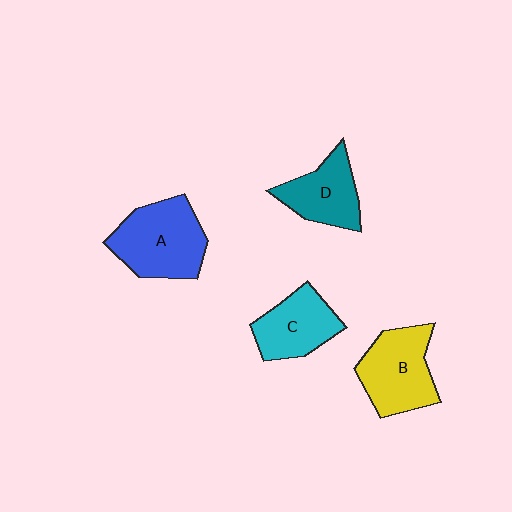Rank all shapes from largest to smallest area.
From largest to smallest: A (blue), B (yellow), C (cyan), D (teal).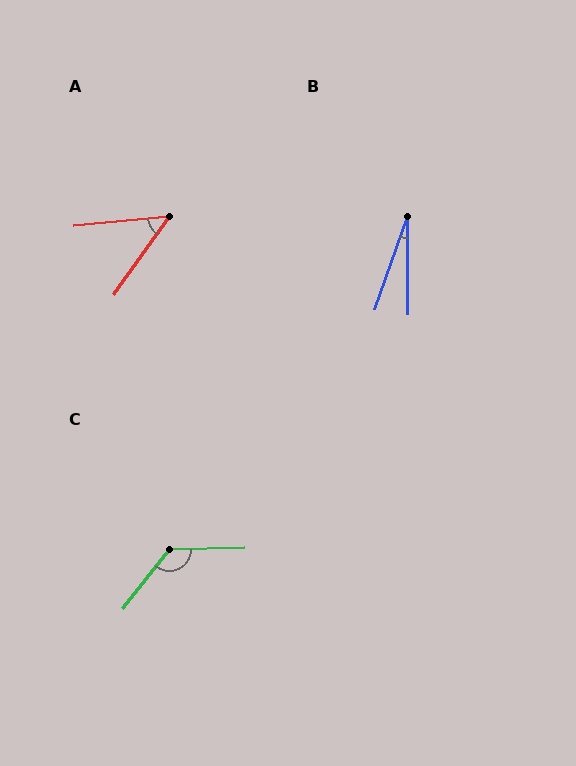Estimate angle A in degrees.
Approximately 49 degrees.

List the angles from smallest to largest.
B (20°), A (49°), C (130°).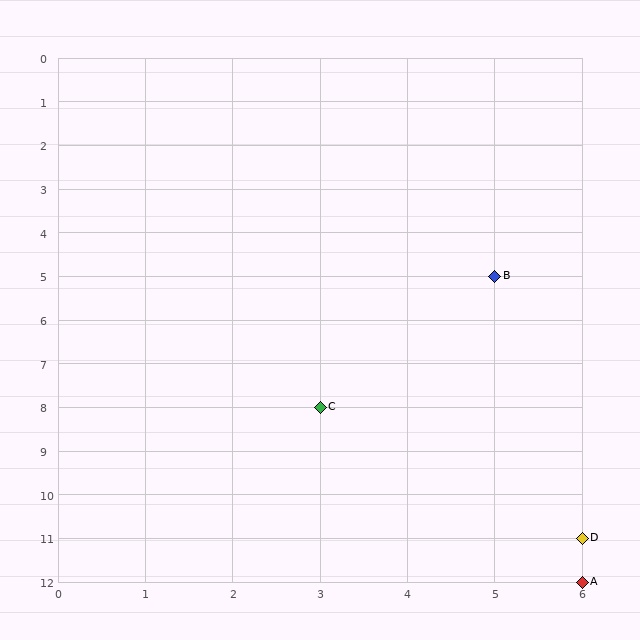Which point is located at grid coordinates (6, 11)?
Point D is at (6, 11).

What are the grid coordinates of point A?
Point A is at grid coordinates (6, 12).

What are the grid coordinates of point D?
Point D is at grid coordinates (6, 11).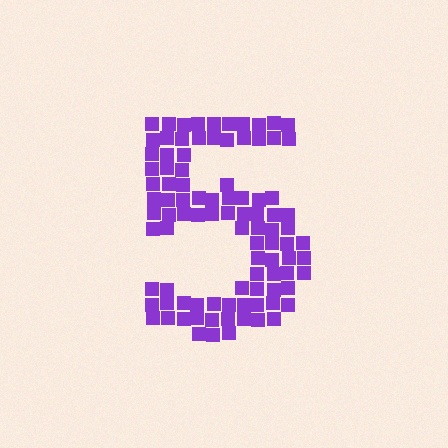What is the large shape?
The large shape is the digit 5.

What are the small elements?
The small elements are squares.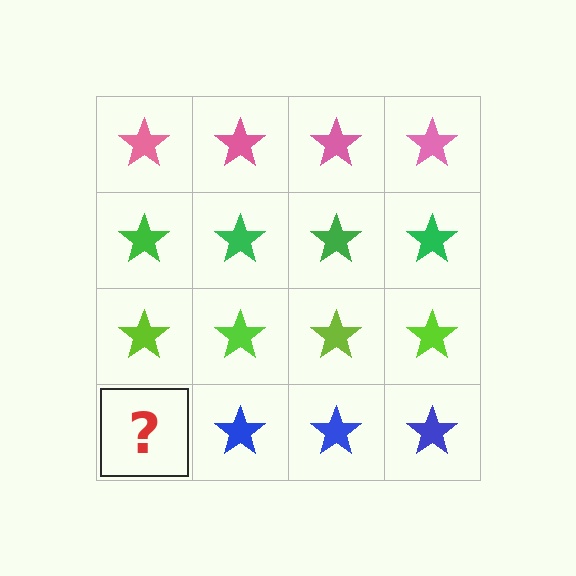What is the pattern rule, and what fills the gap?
The rule is that each row has a consistent color. The gap should be filled with a blue star.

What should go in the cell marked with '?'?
The missing cell should contain a blue star.